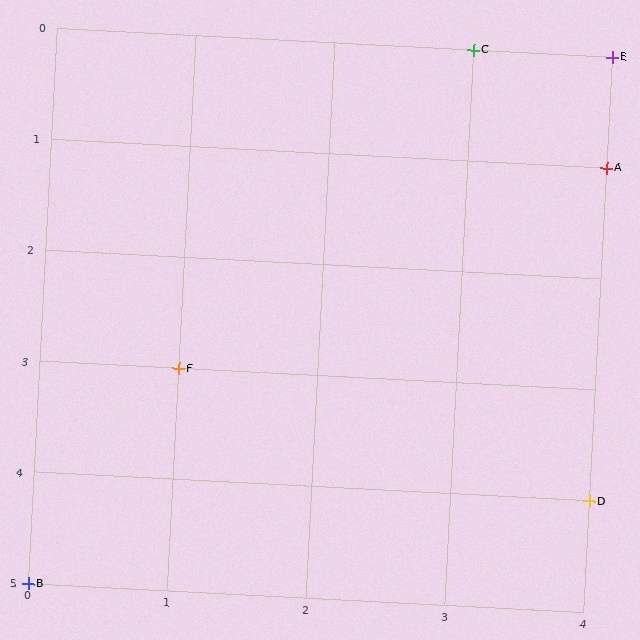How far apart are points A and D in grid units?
Points A and D are 3 rows apart.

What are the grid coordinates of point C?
Point C is at grid coordinates (3, 0).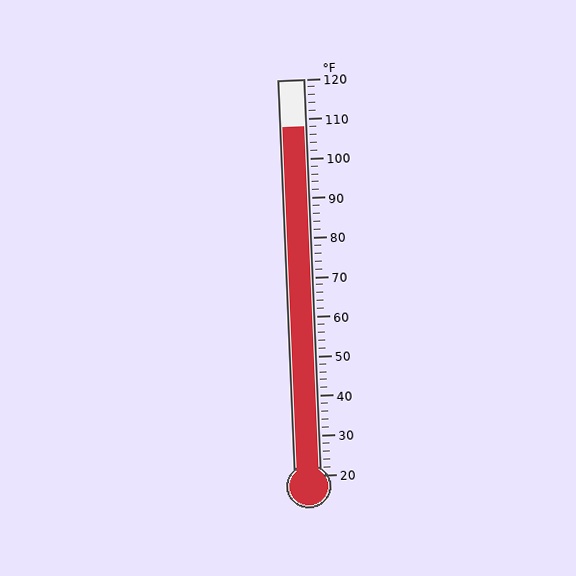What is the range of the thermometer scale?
The thermometer scale ranges from 20°F to 120°F.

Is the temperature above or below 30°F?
The temperature is above 30°F.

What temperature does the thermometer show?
The thermometer shows approximately 108°F.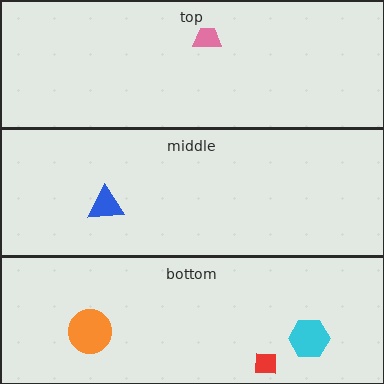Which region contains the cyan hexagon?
The bottom region.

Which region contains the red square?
The bottom region.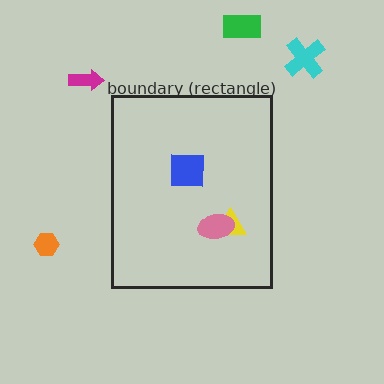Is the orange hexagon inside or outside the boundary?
Outside.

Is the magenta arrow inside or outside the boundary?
Outside.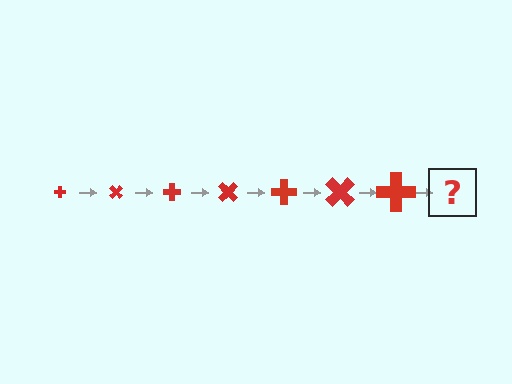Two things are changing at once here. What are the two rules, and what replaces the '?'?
The two rules are that the cross grows larger each step and it rotates 45 degrees each step. The '?' should be a cross, larger than the previous one and rotated 315 degrees from the start.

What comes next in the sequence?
The next element should be a cross, larger than the previous one and rotated 315 degrees from the start.